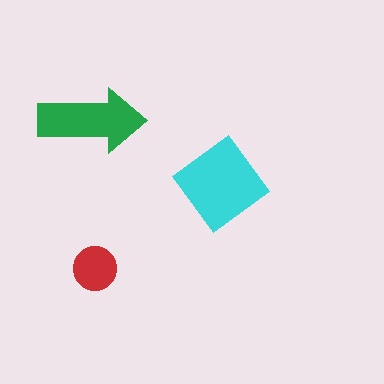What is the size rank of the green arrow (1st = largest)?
2nd.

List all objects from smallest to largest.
The red circle, the green arrow, the cyan diamond.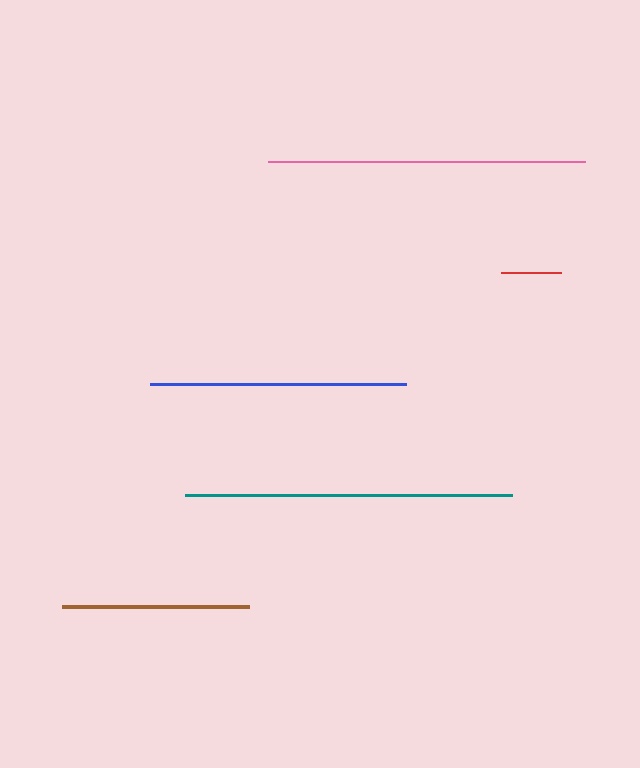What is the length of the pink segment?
The pink segment is approximately 317 pixels long.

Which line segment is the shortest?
The red line is the shortest at approximately 61 pixels.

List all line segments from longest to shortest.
From longest to shortest: teal, pink, blue, brown, red.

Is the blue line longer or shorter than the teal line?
The teal line is longer than the blue line.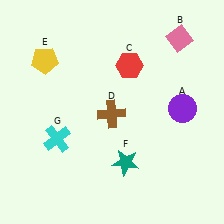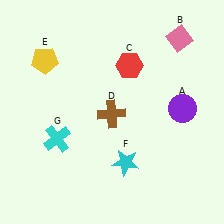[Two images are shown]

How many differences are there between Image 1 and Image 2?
There is 1 difference between the two images.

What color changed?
The star (F) changed from teal in Image 1 to cyan in Image 2.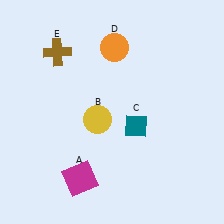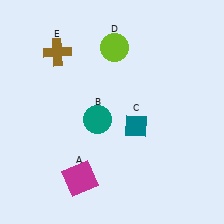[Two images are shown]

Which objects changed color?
B changed from yellow to teal. D changed from orange to lime.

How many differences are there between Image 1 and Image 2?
There are 2 differences between the two images.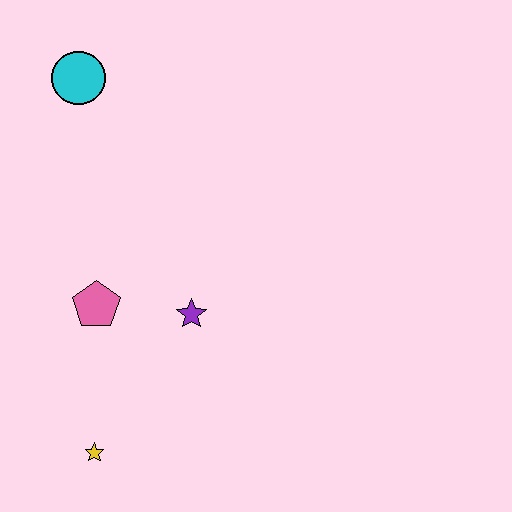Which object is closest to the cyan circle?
The pink pentagon is closest to the cyan circle.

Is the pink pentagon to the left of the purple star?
Yes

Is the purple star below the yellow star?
No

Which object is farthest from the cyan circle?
The yellow star is farthest from the cyan circle.